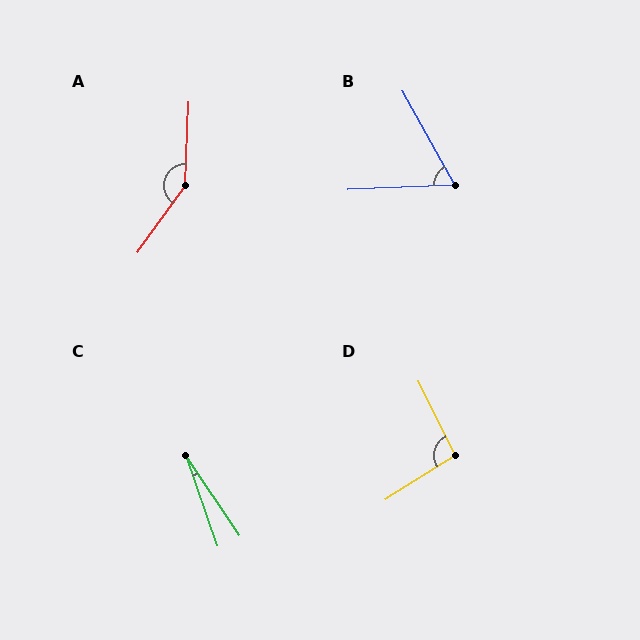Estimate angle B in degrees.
Approximately 63 degrees.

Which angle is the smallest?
C, at approximately 15 degrees.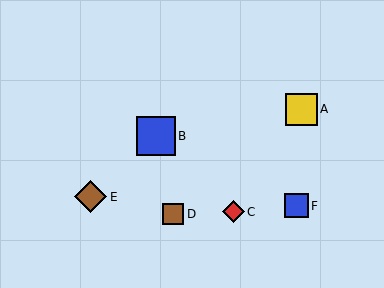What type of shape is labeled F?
Shape F is a blue square.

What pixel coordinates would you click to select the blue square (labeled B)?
Click at (156, 136) to select the blue square B.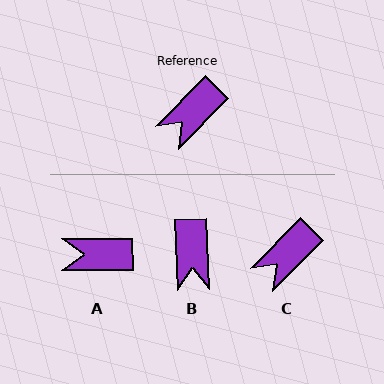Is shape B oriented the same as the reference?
No, it is off by about 47 degrees.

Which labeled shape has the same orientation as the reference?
C.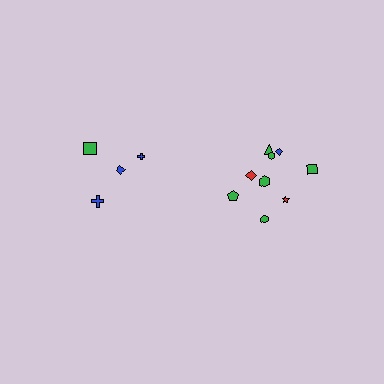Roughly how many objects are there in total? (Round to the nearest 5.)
Roughly 15 objects in total.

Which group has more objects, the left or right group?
The right group.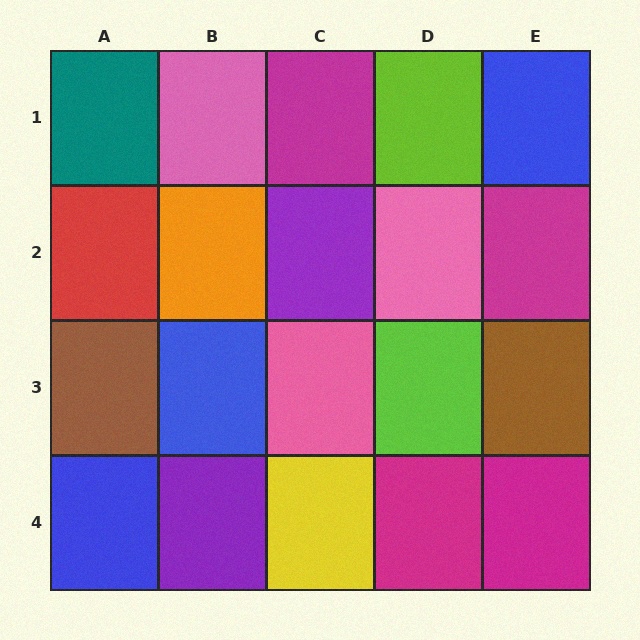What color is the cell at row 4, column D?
Magenta.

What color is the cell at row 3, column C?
Pink.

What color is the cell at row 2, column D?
Pink.